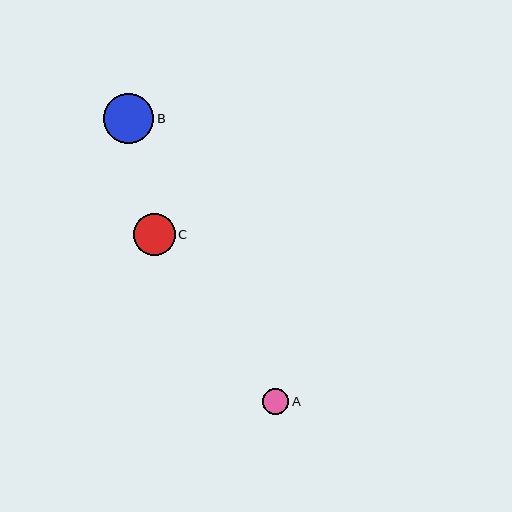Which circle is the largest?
Circle B is the largest with a size of approximately 50 pixels.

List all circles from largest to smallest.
From largest to smallest: B, C, A.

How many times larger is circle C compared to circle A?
Circle C is approximately 1.6 times the size of circle A.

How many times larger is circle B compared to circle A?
Circle B is approximately 1.9 times the size of circle A.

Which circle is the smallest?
Circle A is the smallest with a size of approximately 27 pixels.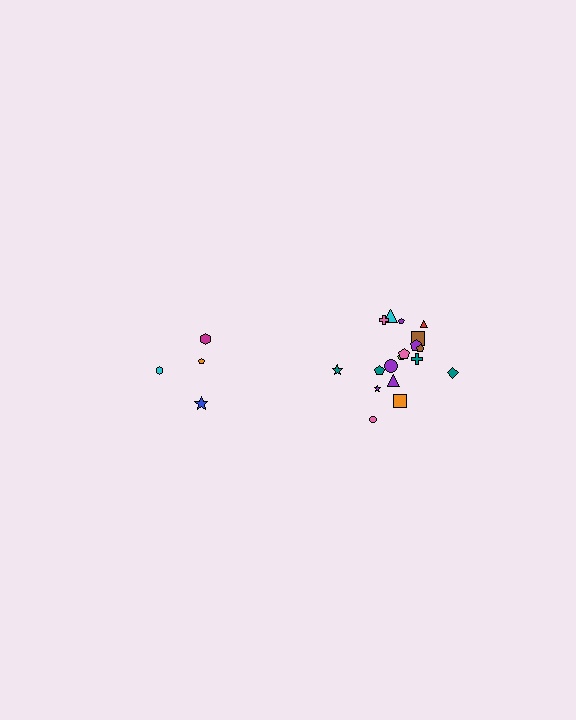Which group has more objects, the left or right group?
The right group.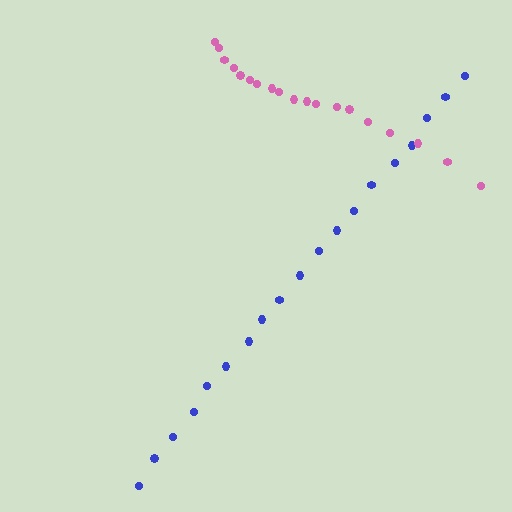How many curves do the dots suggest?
There are 2 distinct paths.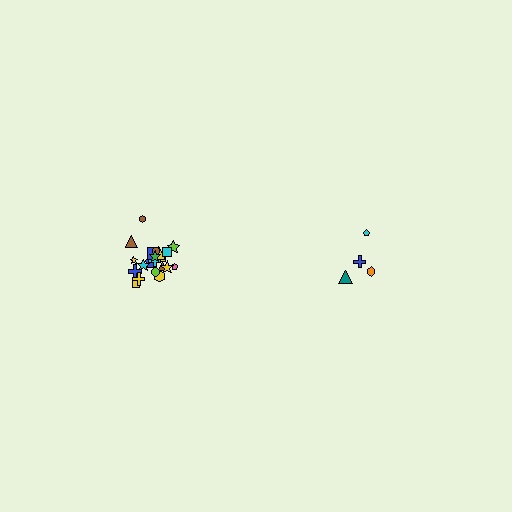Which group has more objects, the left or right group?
The left group.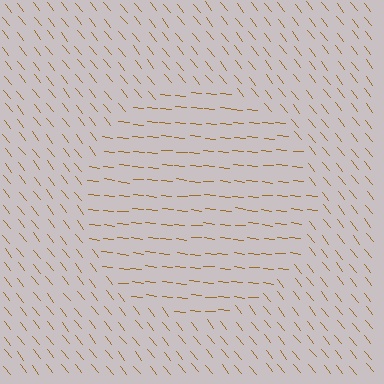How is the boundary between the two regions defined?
The boundary is defined purely by a change in line orientation (approximately 45 degrees difference). All lines are the same color and thickness.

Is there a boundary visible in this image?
Yes, there is a texture boundary formed by a change in line orientation.